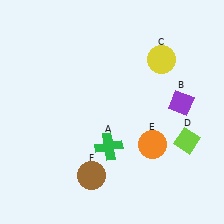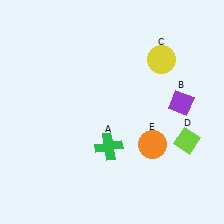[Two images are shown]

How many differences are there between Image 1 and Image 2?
There is 1 difference between the two images.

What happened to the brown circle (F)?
The brown circle (F) was removed in Image 2. It was in the bottom-left area of Image 1.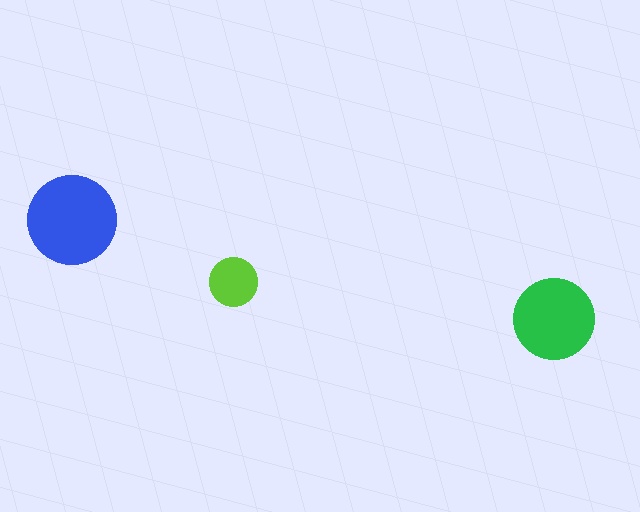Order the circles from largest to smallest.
the blue one, the green one, the lime one.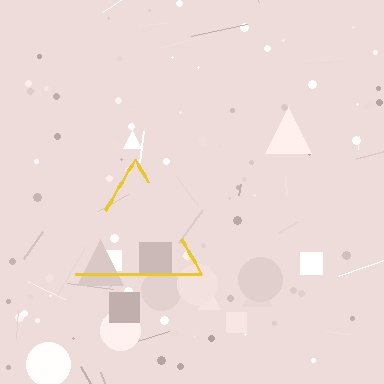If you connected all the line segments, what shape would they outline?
They would outline a triangle.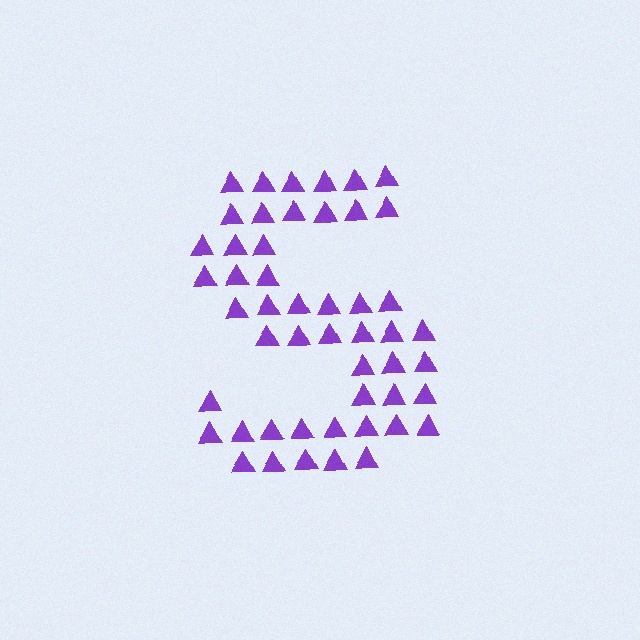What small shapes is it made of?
It is made of small triangles.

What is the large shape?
The large shape is the letter S.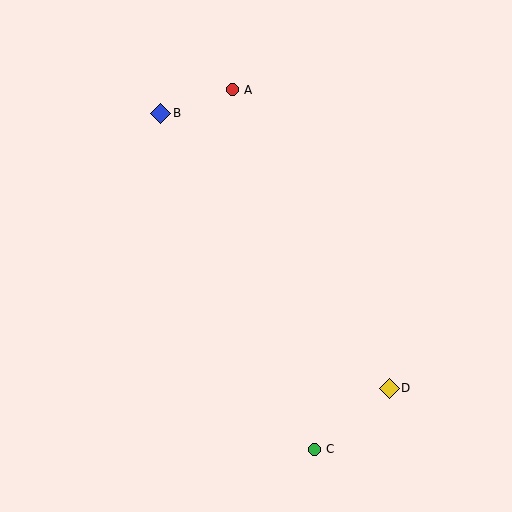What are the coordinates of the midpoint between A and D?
The midpoint between A and D is at (311, 239).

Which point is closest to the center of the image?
Point A at (232, 90) is closest to the center.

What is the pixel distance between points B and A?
The distance between B and A is 75 pixels.